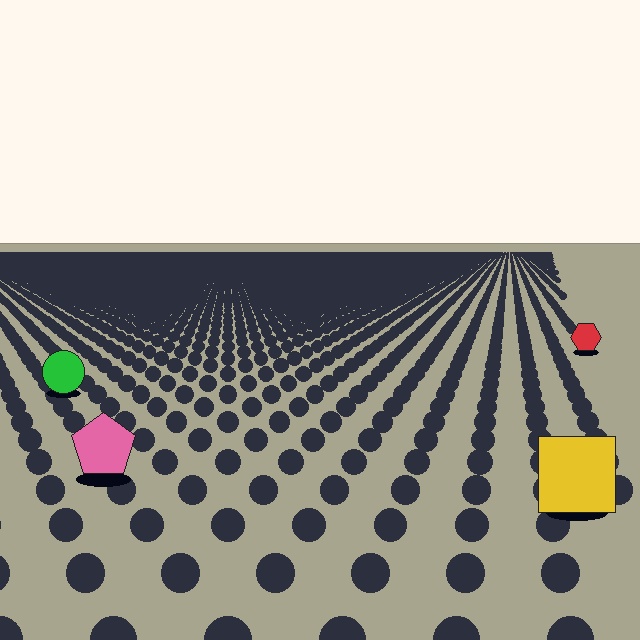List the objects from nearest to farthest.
From nearest to farthest: the yellow square, the pink pentagon, the green circle, the red hexagon.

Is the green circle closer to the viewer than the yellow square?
No. The yellow square is closer — you can tell from the texture gradient: the ground texture is coarser near it.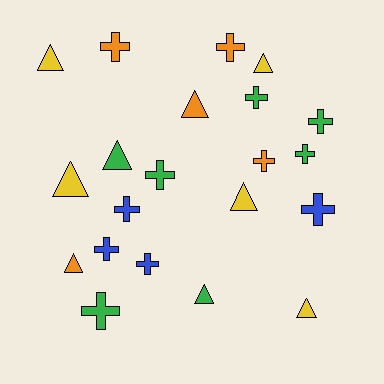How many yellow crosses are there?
There are no yellow crosses.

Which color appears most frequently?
Green, with 7 objects.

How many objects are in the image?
There are 21 objects.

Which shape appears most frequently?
Cross, with 12 objects.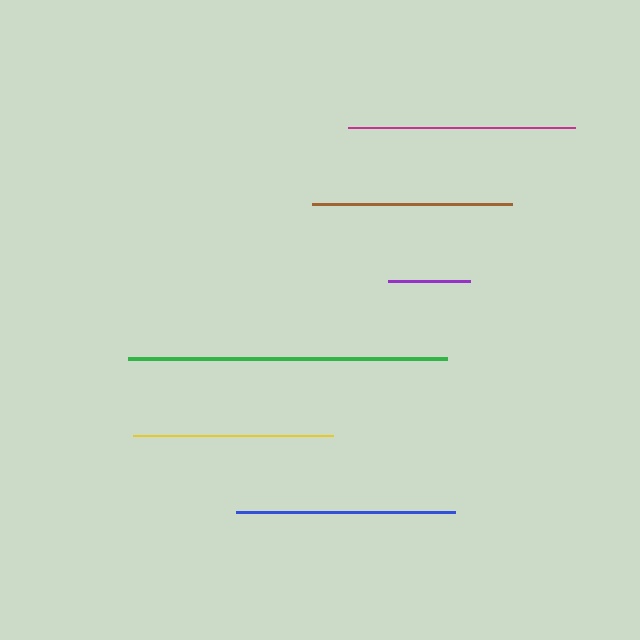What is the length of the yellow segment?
The yellow segment is approximately 200 pixels long.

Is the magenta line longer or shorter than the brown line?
The magenta line is longer than the brown line.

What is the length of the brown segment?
The brown segment is approximately 200 pixels long.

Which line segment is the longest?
The green line is the longest at approximately 320 pixels.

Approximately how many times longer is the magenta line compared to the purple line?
The magenta line is approximately 2.8 times the length of the purple line.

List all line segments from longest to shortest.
From longest to shortest: green, magenta, blue, yellow, brown, purple.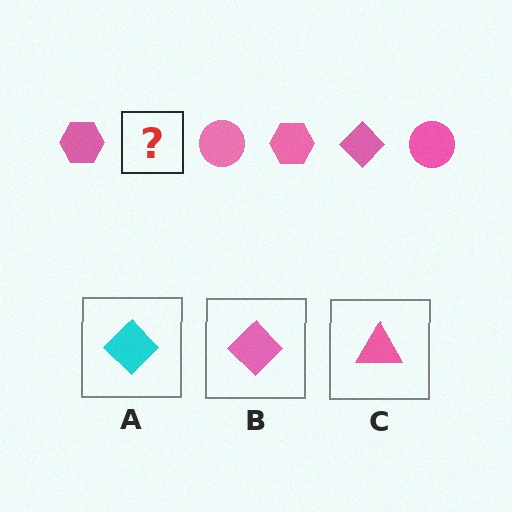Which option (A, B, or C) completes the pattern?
B.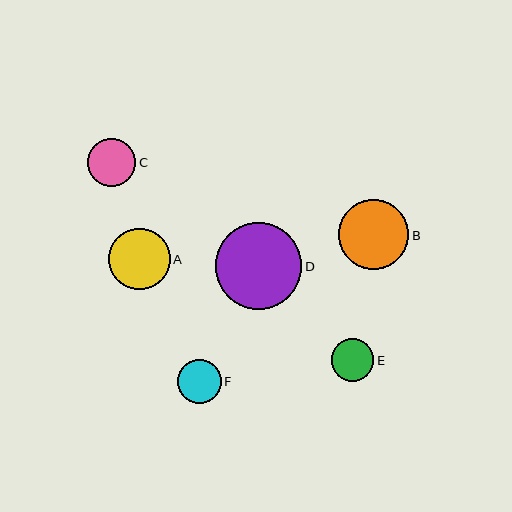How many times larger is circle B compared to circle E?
Circle B is approximately 1.7 times the size of circle E.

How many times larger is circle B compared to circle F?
Circle B is approximately 1.6 times the size of circle F.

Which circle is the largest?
Circle D is the largest with a size of approximately 87 pixels.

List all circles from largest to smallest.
From largest to smallest: D, B, A, C, F, E.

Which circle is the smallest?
Circle E is the smallest with a size of approximately 42 pixels.